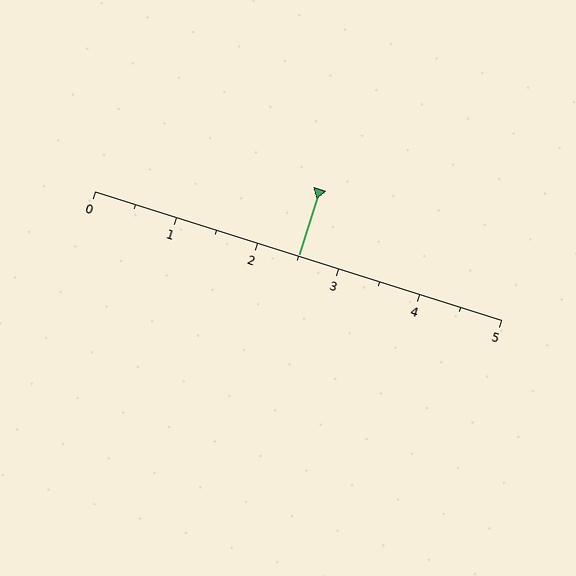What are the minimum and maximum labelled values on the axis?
The axis runs from 0 to 5.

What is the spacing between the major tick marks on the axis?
The major ticks are spaced 1 apart.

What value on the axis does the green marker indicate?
The marker indicates approximately 2.5.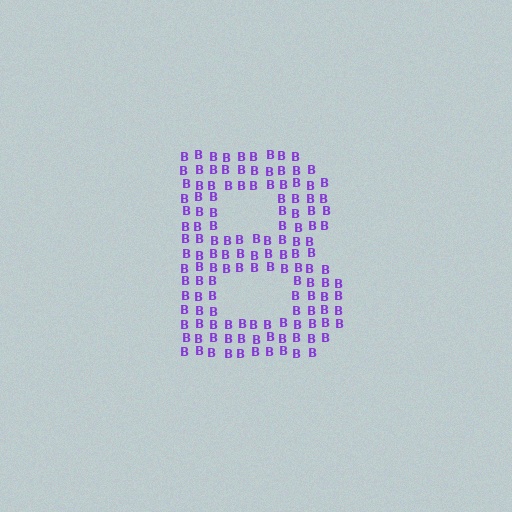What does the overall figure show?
The overall figure shows the letter B.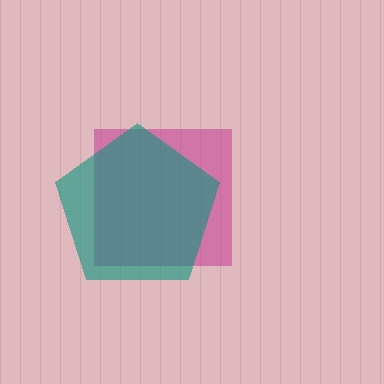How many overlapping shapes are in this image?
There are 2 overlapping shapes in the image.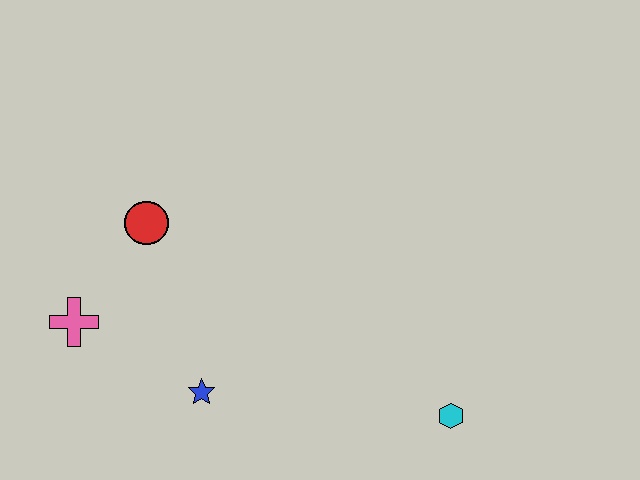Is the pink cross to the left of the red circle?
Yes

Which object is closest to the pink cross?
The red circle is closest to the pink cross.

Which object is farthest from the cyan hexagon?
The pink cross is farthest from the cyan hexagon.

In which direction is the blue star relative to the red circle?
The blue star is below the red circle.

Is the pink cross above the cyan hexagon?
Yes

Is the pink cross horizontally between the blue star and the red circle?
No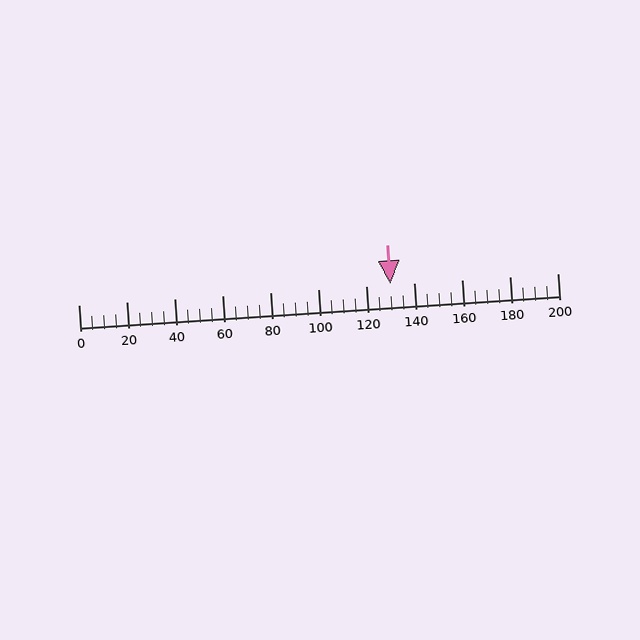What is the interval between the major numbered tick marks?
The major tick marks are spaced 20 units apart.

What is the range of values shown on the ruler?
The ruler shows values from 0 to 200.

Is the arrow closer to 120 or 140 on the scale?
The arrow is closer to 140.